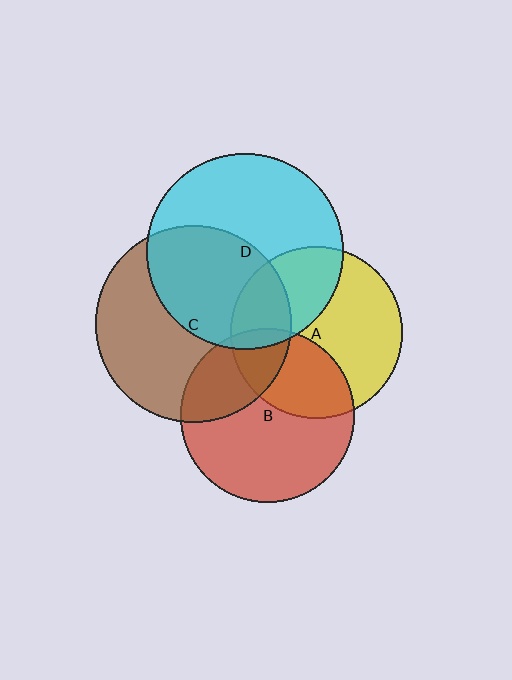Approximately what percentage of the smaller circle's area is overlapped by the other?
Approximately 5%.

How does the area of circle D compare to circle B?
Approximately 1.3 times.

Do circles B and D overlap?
Yes.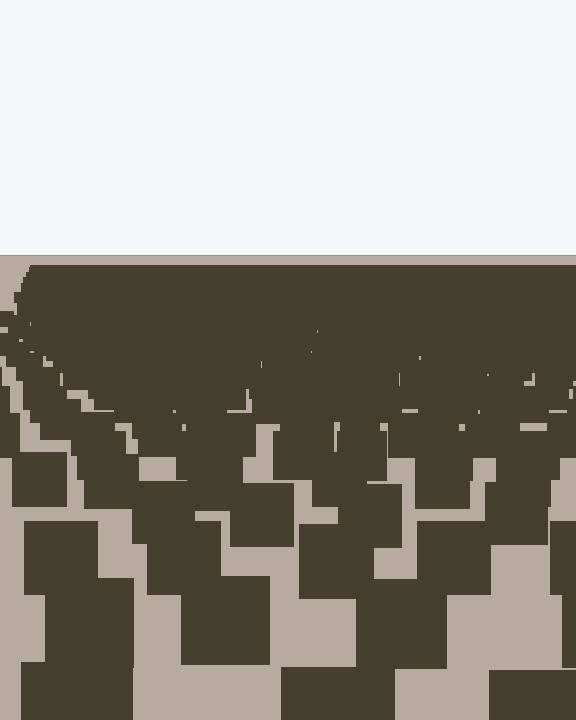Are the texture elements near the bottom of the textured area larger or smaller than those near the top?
Larger. Near the bottom, elements are closer to the viewer and appear at a bigger on-screen size.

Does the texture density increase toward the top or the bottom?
Density increases toward the top.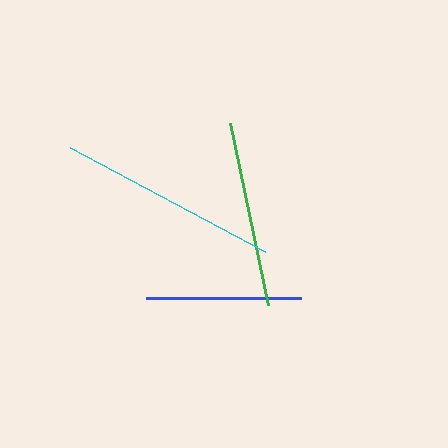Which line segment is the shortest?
The blue line is the shortest at approximately 155 pixels.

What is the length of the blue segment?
The blue segment is approximately 155 pixels long.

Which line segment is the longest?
The cyan line is the longest at approximately 221 pixels.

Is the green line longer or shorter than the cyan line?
The cyan line is longer than the green line.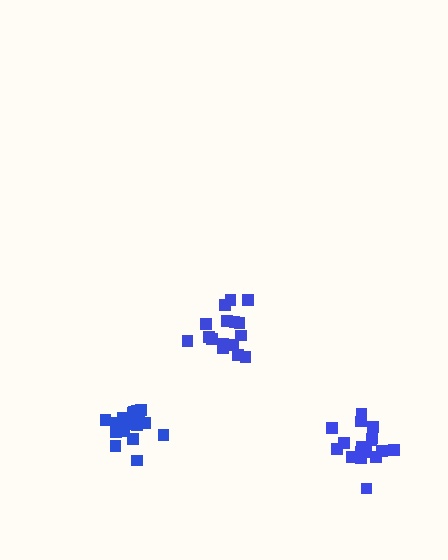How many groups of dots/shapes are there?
There are 3 groups.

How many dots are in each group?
Group 1: 16 dots, Group 2: 17 dots, Group 3: 20 dots (53 total).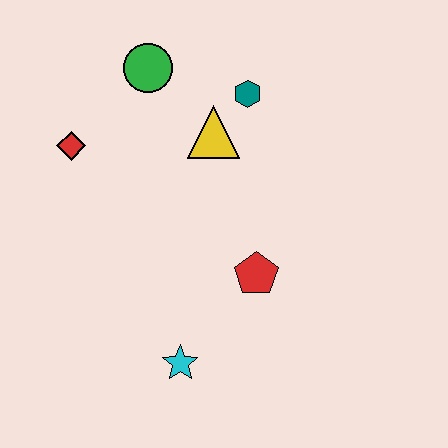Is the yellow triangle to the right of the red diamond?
Yes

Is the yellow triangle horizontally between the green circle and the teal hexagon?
Yes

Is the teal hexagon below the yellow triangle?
No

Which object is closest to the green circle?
The yellow triangle is closest to the green circle.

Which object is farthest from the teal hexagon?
The cyan star is farthest from the teal hexagon.